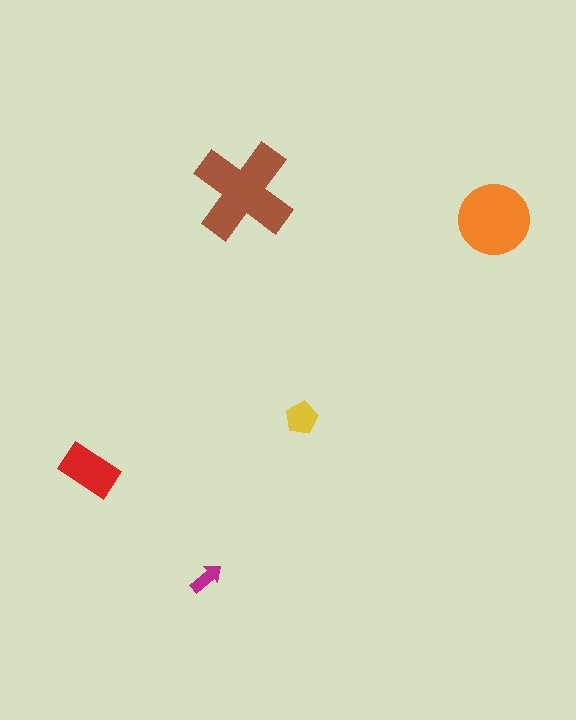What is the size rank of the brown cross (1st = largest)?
1st.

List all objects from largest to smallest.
The brown cross, the orange circle, the red rectangle, the yellow pentagon, the magenta arrow.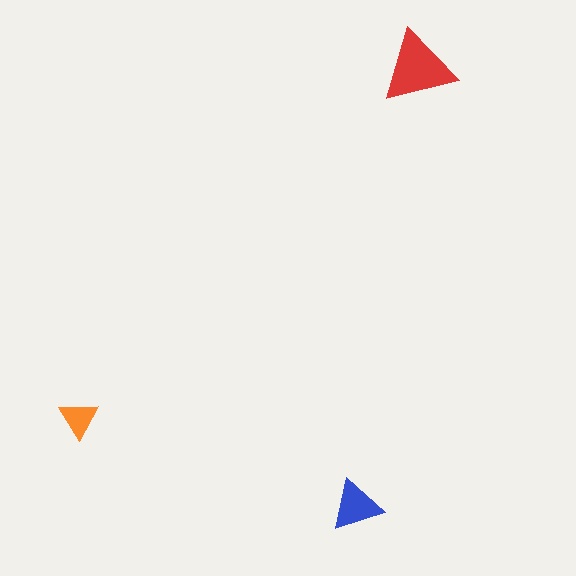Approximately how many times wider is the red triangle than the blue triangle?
About 1.5 times wider.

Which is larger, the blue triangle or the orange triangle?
The blue one.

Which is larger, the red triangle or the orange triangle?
The red one.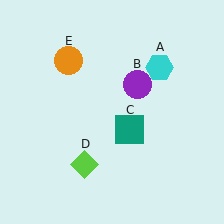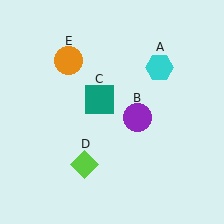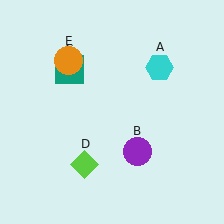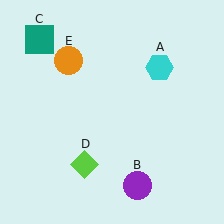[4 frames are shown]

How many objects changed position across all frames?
2 objects changed position: purple circle (object B), teal square (object C).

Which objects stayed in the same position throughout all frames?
Cyan hexagon (object A) and lime diamond (object D) and orange circle (object E) remained stationary.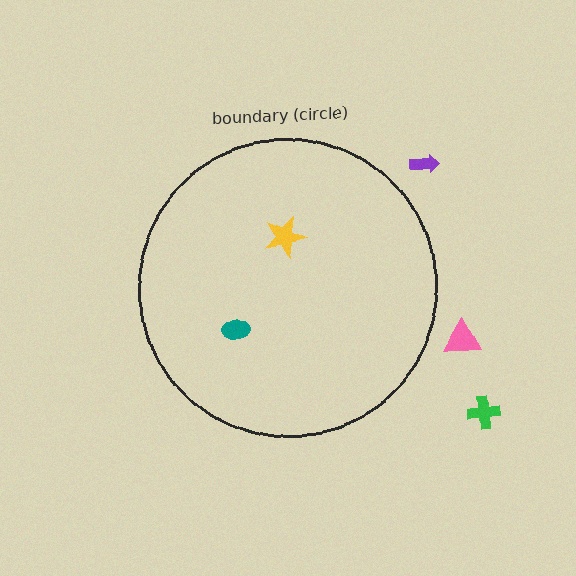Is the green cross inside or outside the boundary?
Outside.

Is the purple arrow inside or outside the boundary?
Outside.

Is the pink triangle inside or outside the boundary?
Outside.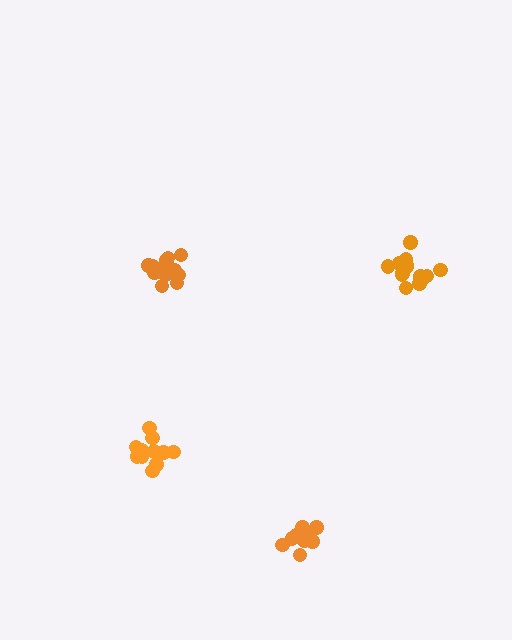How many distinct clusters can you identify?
There are 4 distinct clusters.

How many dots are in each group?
Group 1: 11 dots, Group 2: 12 dots, Group 3: 11 dots, Group 4: 15 dots (49 total).